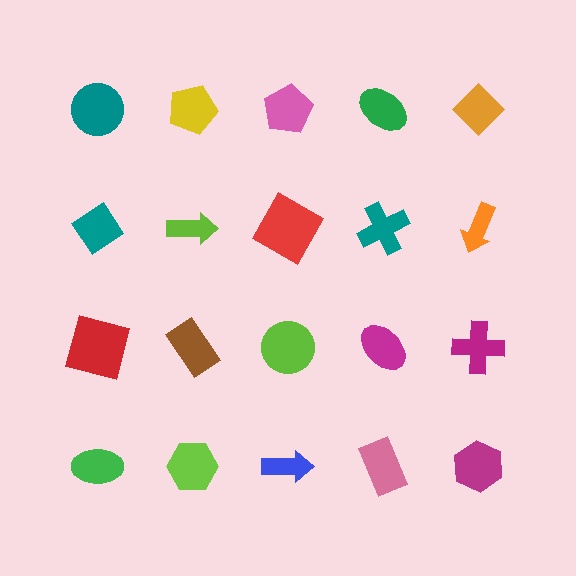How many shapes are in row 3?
5 shapes.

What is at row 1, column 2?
A yellow pentagon.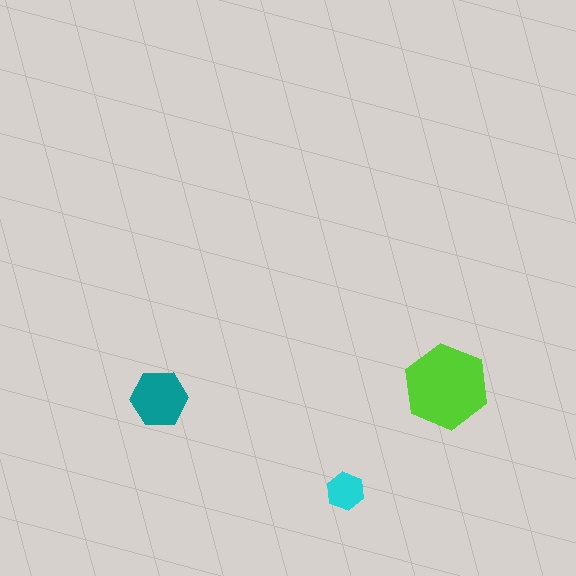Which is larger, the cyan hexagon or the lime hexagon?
The lime one.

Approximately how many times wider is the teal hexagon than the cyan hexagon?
About 1.5 times wider.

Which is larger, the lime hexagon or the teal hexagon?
The lime one.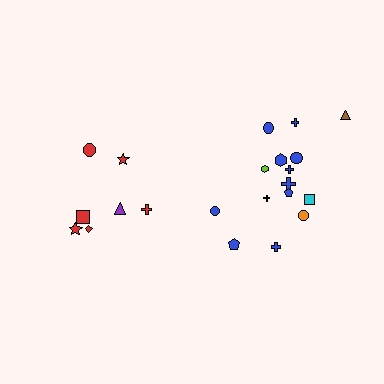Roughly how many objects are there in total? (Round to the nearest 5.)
Roughly 20 objects in total.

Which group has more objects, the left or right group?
The right group.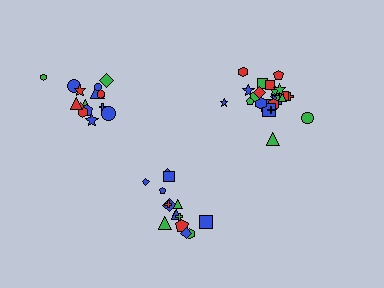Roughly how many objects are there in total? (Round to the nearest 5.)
Roughly 55 objects in total.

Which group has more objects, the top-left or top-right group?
The top-right group.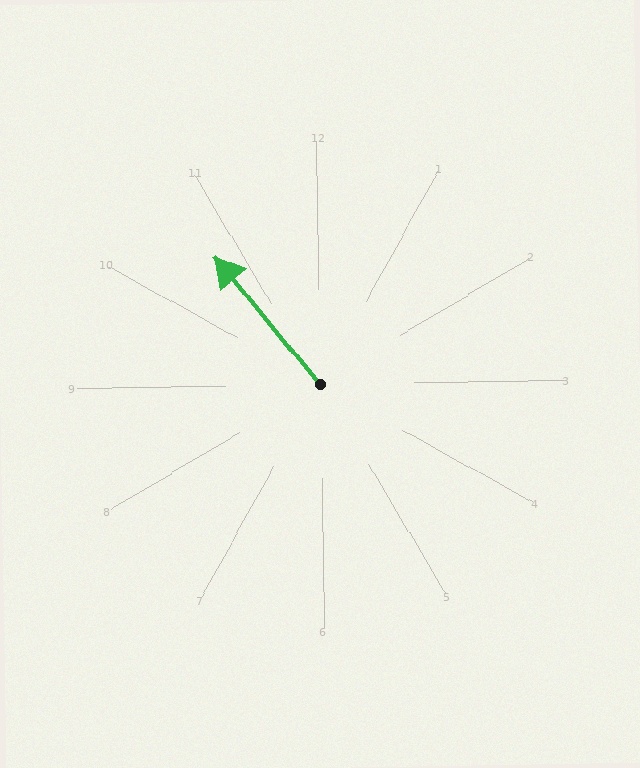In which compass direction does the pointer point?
Northwest.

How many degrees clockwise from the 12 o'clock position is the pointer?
Approximately 321 degrees.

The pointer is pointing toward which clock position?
Roughly 11 o'clock.